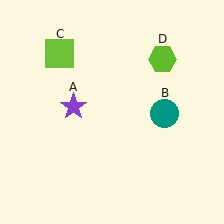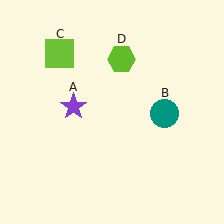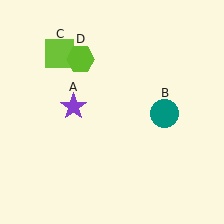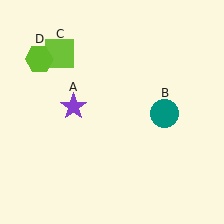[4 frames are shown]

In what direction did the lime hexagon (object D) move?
The lime hexagon (object D) moved left.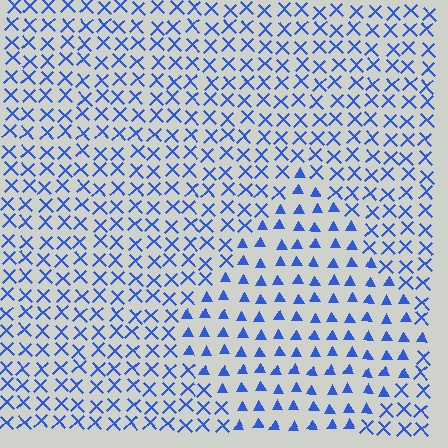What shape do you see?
I see a diamond.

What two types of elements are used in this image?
The image uses triangles inside the diamond region and X marks outside it.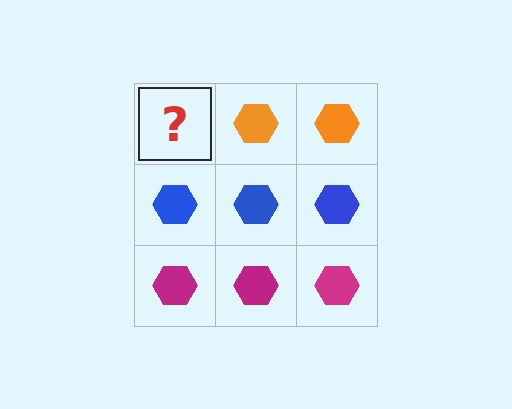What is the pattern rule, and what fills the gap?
The rule is that each row has a consistent color. The gap should be filled with an orange hexagon.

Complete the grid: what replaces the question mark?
The question mark should be replaced with an orange hexagon.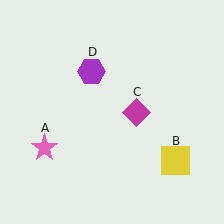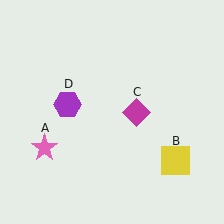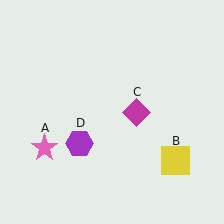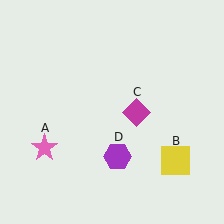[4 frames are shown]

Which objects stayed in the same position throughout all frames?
Pink star (object A) and yellow square (object B) and magenta diamond (object C) remained stationary.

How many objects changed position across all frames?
1 object changed position: purple hexagon (object D).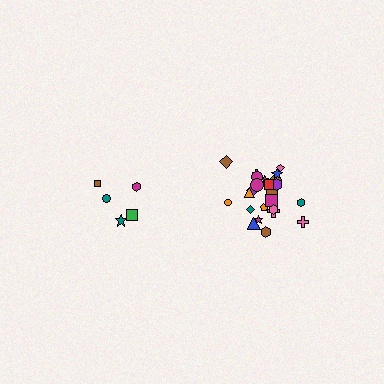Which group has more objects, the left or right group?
The right group.